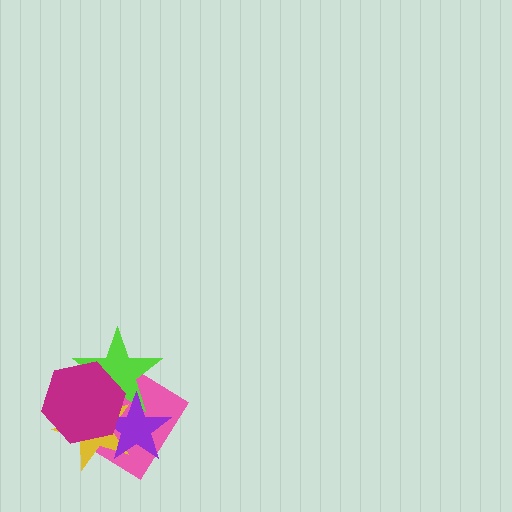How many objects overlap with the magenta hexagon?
4 objects overlap with the magenta hexagon.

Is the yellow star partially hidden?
Yes, it is partially covered by another shape.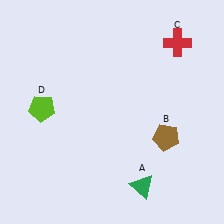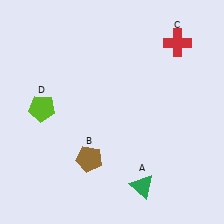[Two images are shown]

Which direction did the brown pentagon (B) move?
The brown pentagon (B) moved left.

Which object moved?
The brown pentagon (B) moved left.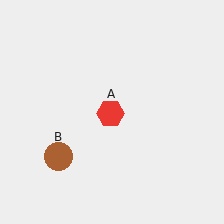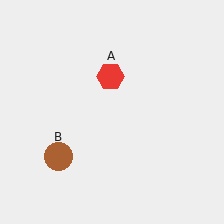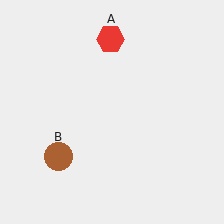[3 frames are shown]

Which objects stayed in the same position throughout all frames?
Brown circle (object B) remained stationary.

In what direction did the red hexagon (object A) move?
The red hexagon (object A) moved up.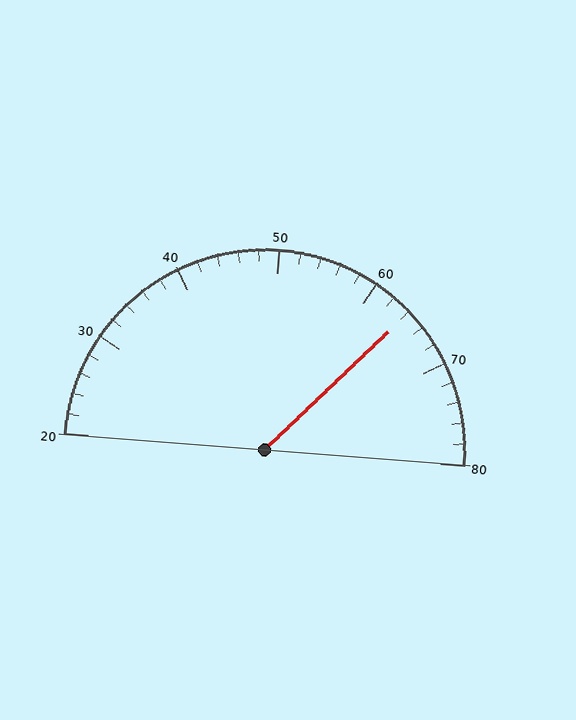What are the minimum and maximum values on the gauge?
The gauge ranges from 20 to 80.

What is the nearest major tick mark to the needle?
The nearest major tick mark is 60.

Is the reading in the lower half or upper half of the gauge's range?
The reading is in the upper half of the range (20 to 80).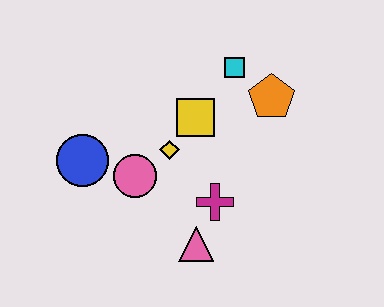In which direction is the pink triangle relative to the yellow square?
The pink triangle is below the yellow square.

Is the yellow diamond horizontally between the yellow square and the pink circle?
Yes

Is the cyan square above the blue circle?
Yes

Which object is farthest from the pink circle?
The orange pentagon is farthest from the pink circle.